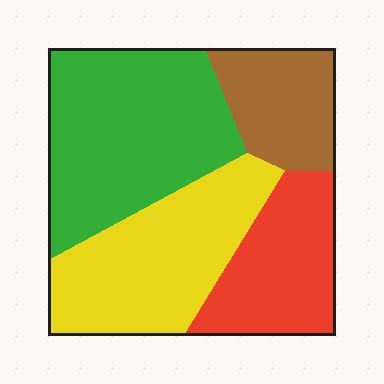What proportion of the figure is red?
Red takes up about one fifth (1/5) of the figure.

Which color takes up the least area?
Brown, at roughly 15%.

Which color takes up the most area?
Green, at roughly 35%.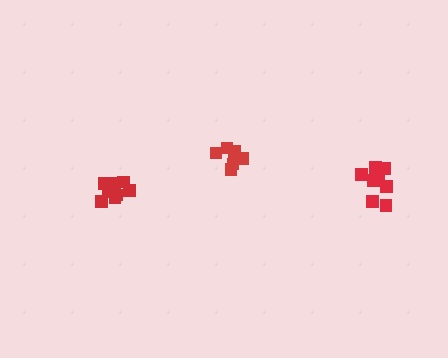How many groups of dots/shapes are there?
There are 3 groups.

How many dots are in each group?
Group 1: 8 dots, Group 2: 6 dots, Group 3: 8 dots (22 total).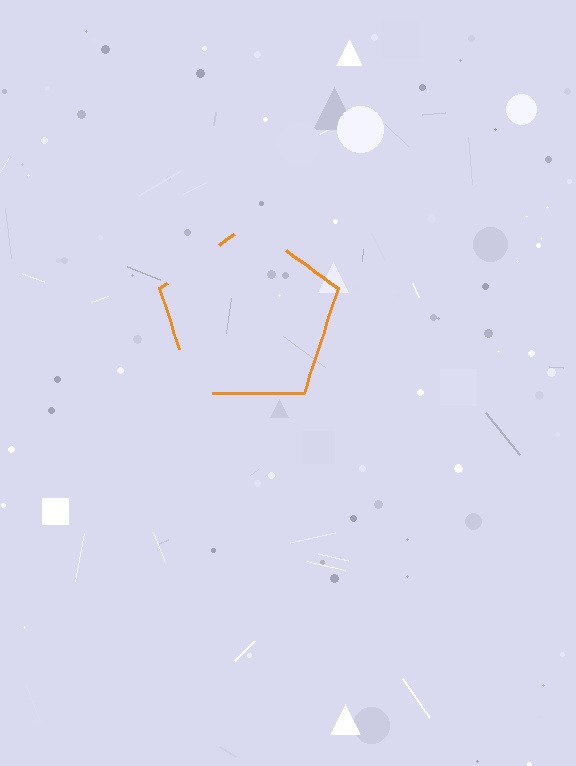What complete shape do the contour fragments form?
The contour fragments form a pentagon.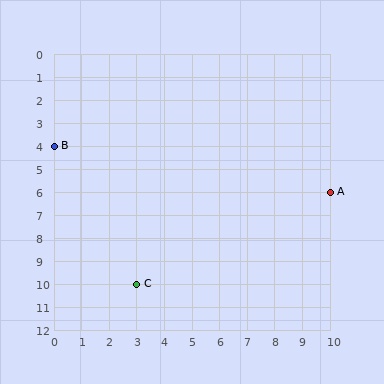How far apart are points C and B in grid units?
Points C and B are 3 columns and 6 rows apart (about 6.7 grid units diagonally).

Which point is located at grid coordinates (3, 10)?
Point C is at (3, 10).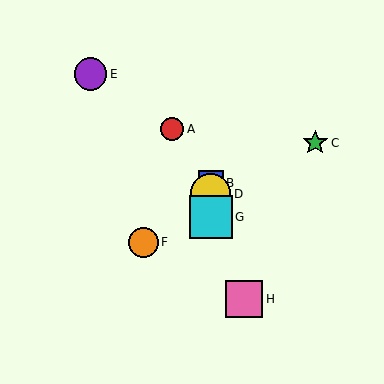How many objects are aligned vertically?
3 objects (B, D, G) are aligned vertically.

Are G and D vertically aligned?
Yes, both are at x≈211.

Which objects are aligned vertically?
Objects B, D, G are aligned vertically.